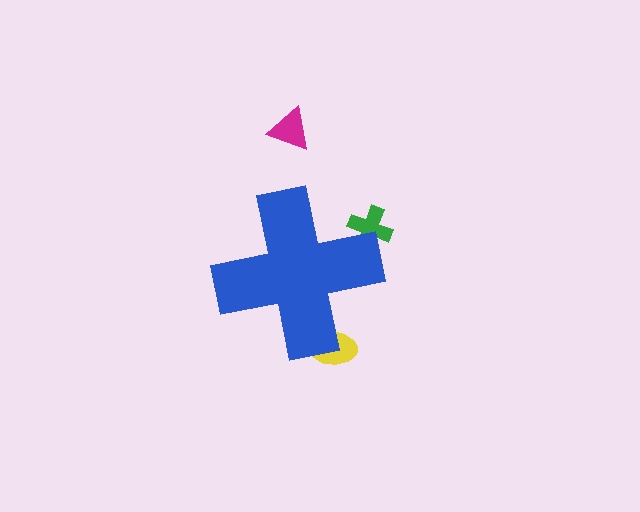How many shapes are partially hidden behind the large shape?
2 shapes are partially hidden.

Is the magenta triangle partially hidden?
No, the magenta triangle is fully visible.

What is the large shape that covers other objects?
A blue cross.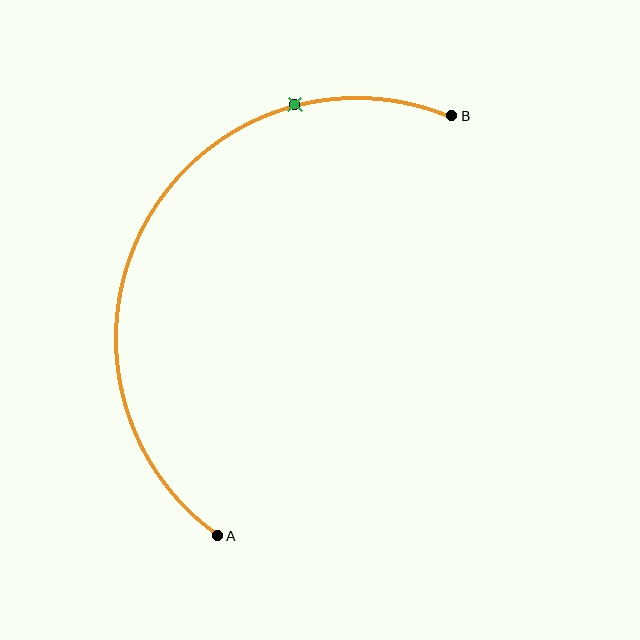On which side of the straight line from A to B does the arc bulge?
The arc bulges to the left of the straight line connecting A and B.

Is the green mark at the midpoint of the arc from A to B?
No. The green mark lies on the arc but is closer to endpoint B. The arc midpoint would be at the point on the curve equidistant along the arc from both A and B.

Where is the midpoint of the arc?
The arc midpoint is the point on the curve farthest from the straight line joining A and B. It sits to the left of that line.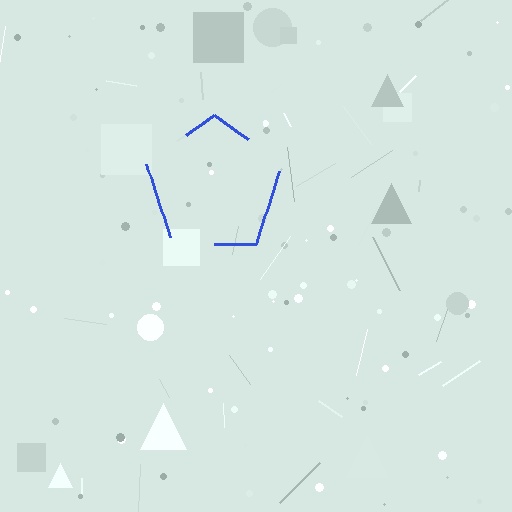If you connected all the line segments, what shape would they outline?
They would outline a pentagon.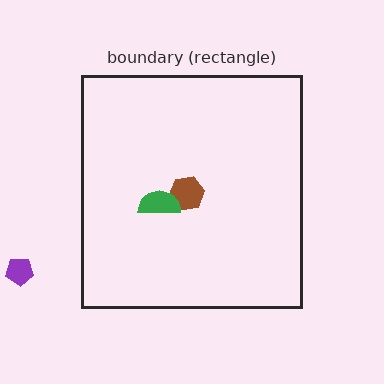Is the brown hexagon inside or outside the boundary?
Inside.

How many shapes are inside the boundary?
2 inside, 1 outside.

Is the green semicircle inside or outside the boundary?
Inside.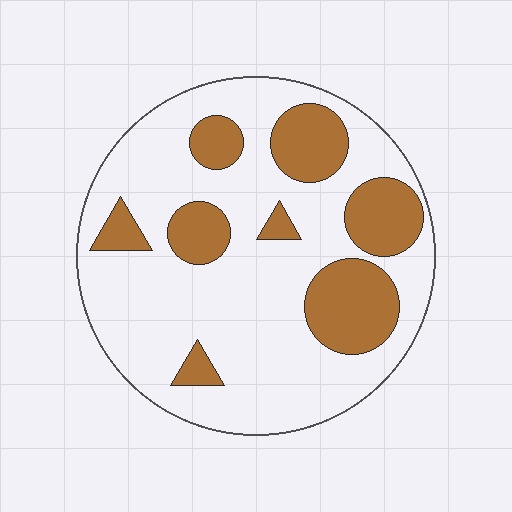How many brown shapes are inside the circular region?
8.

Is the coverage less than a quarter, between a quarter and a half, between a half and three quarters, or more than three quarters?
Between a quarter and a half.